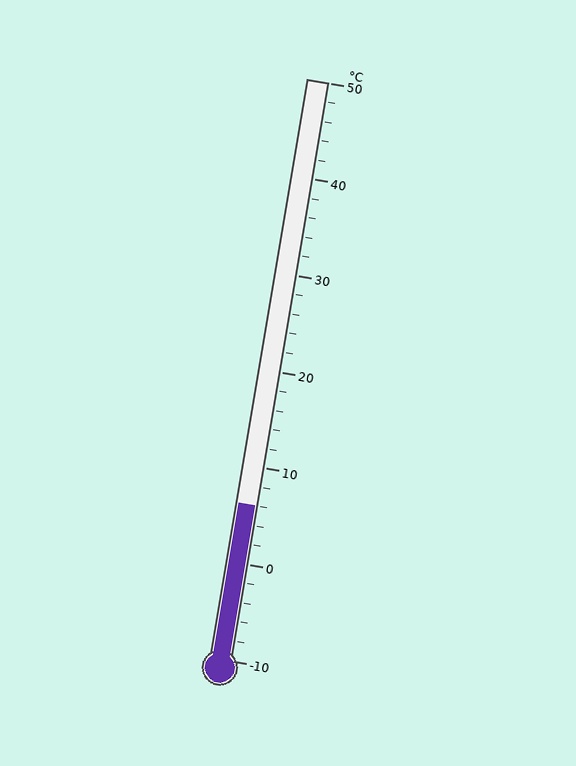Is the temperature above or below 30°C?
The temperature is below 30°C.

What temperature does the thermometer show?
The thermometer shows approximately 6°C.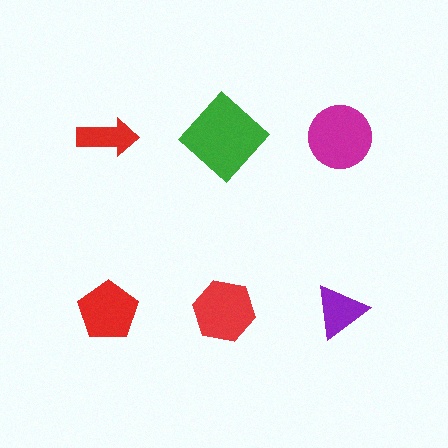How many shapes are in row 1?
3 shapes.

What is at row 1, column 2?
A green diamond.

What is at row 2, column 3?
A purple triangle.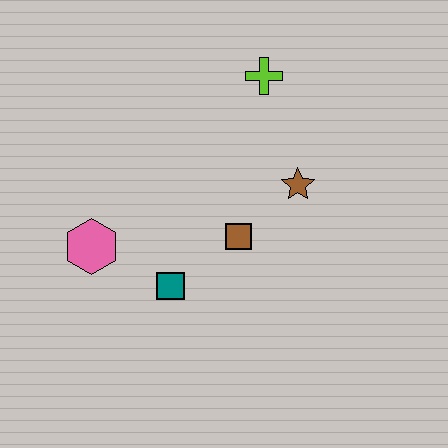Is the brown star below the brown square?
No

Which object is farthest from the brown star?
The pink hexagon is farthest from the brown star.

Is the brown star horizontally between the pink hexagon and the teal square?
No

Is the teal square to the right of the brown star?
No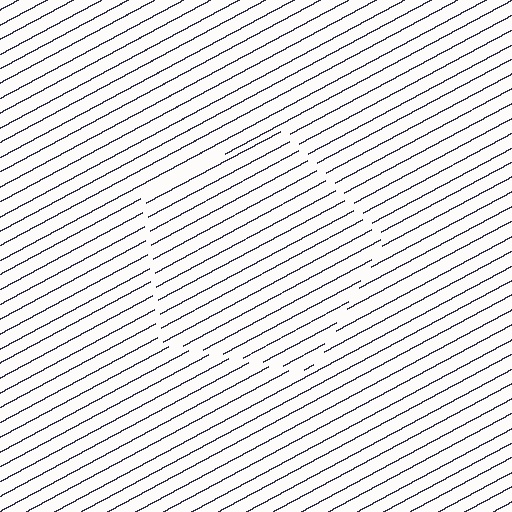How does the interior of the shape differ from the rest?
The interior of the shape contains the same grating, shifted by half a period — the contour is defined by the phase discontinuity where line-ends from the inner and outer gratings abut.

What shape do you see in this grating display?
An illusory pentagon. The interior of the shape contains the same grating, shifted by half a period — the contour is defined by the phase discontinuity where line-ends from the inner and outer gratings abut.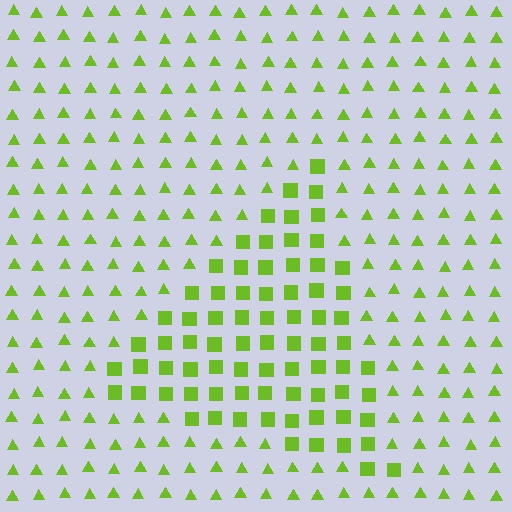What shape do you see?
I see a triangle.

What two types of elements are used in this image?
The image uses squares inside the triangle region and triangles outside it.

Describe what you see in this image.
The image is filled with small lime elements arranged in a uniform grid. A triangle-shaped region contains squares, while the surrounding area contains triangles. The boundary is defined purely by the change in element shape.